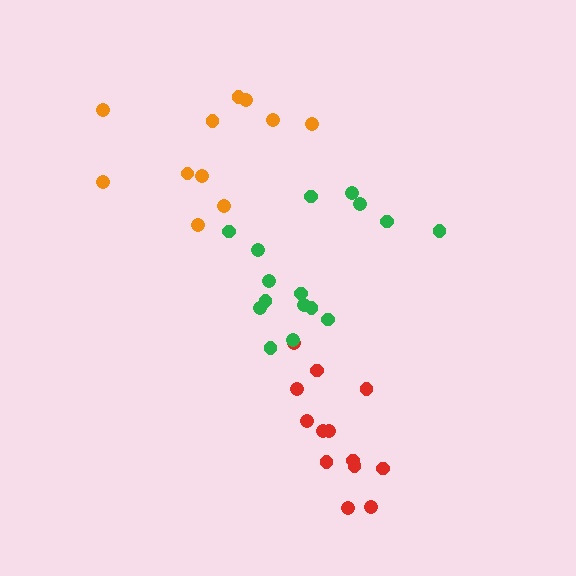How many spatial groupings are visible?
There are 3 spatial groupings.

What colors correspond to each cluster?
The clusters are colored: red, orange, green.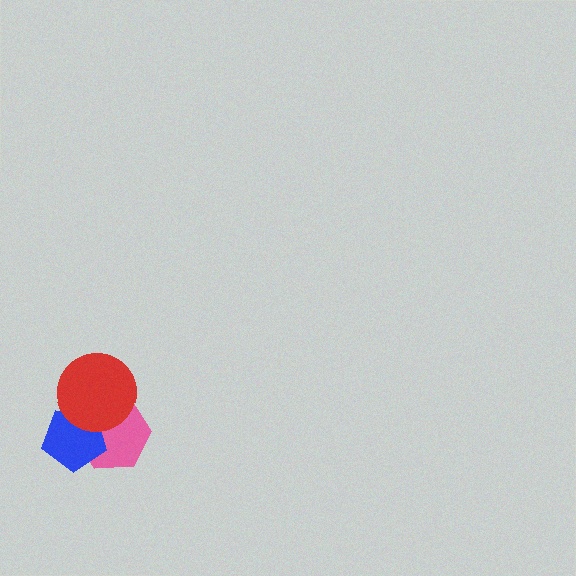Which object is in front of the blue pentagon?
The red circle is in front of the blue pentagon.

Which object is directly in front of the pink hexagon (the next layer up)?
The blue pentagon is directly in front of the pink hexagon.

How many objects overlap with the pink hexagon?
2 objects overlap with the pink hexagon.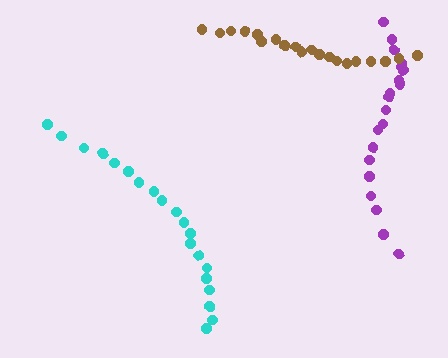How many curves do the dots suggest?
There are 3 distinct paths.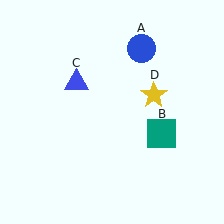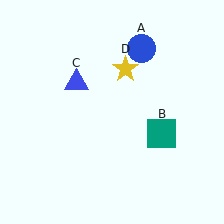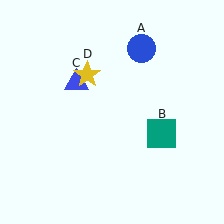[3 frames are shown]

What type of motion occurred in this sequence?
The yellow star (object D) rotated counterclockwise around the center of the scene.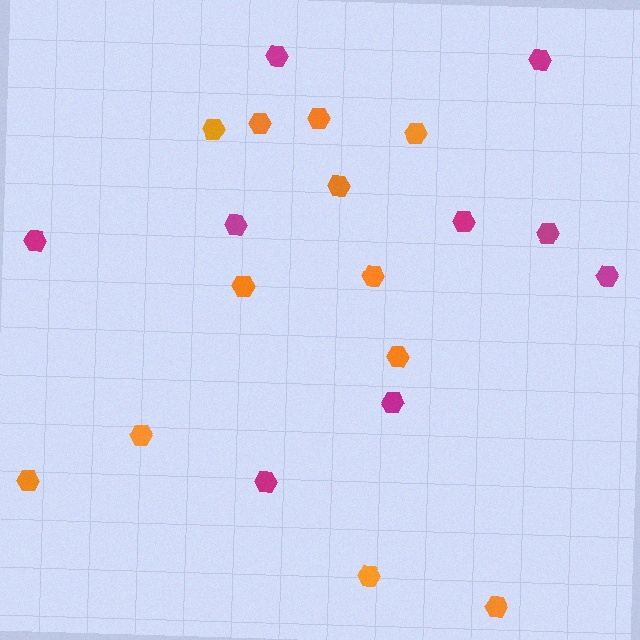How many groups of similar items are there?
There are 2 groups: one group of magenta hexagons (9) and one group of orange hexagons (12).